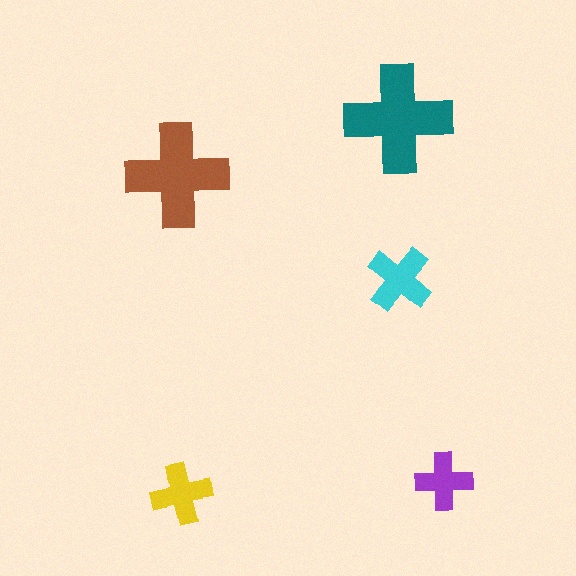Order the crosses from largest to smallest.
the teal one, the brown one, the cyan one, the yellow one, the purple one.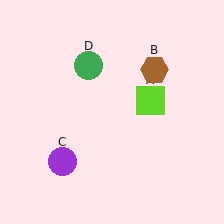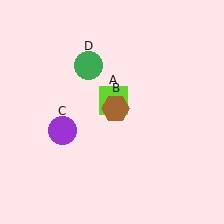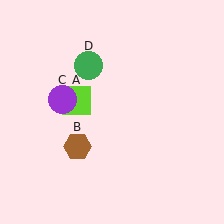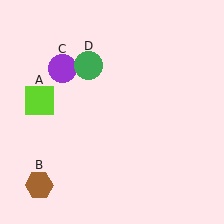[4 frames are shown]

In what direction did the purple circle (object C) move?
The purple circle (object C) moved up.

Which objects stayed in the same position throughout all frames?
Green circle (object D) remained stationary.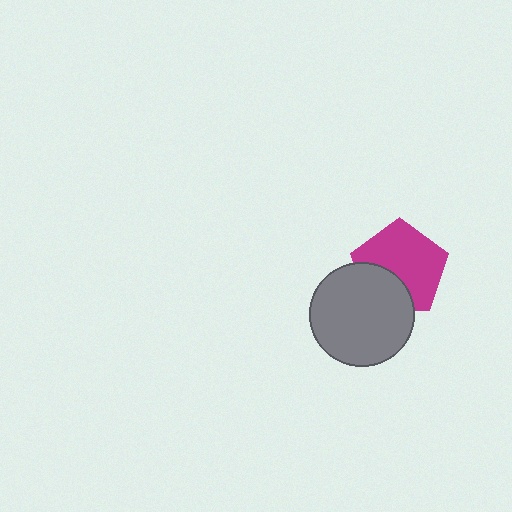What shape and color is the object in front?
The object in front is a gray circle.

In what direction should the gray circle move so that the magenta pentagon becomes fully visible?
The gray circle should move down. That is the shortest direction to clear the overlap and leave the magenta pentagon fully visible.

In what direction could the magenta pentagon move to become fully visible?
The magenta pentagon could move up. That would shift it out from behind the gray circle entirely.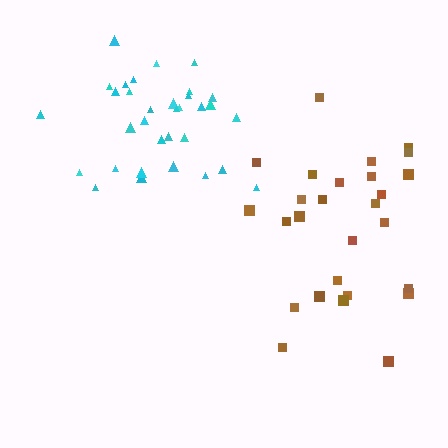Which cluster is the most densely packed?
Cyan.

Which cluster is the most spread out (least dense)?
Brown.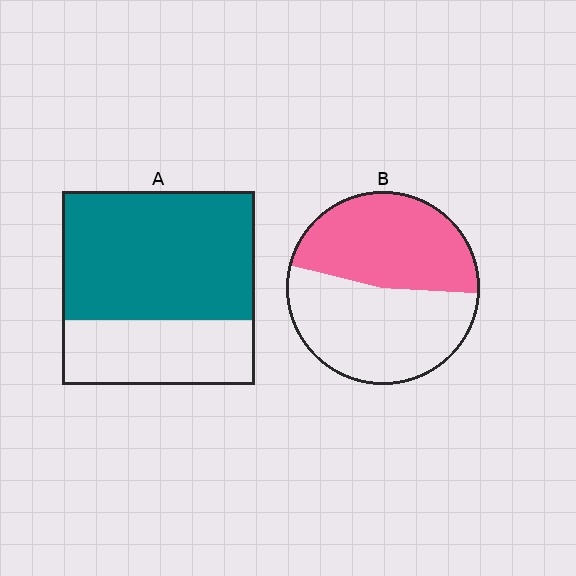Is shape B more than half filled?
Roughly half.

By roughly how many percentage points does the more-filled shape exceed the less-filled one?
By roughly 20 percentage points (A over B).